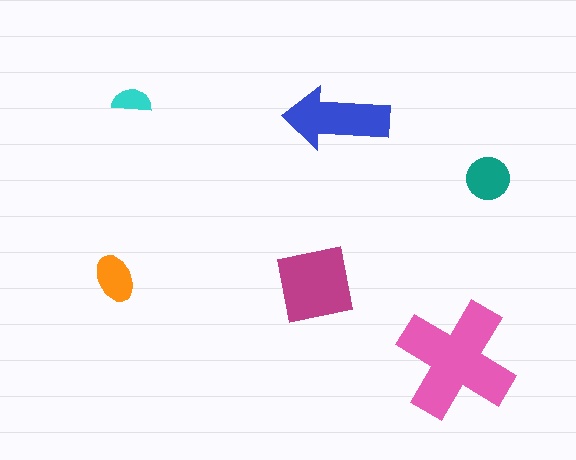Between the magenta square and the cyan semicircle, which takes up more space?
The magenta square.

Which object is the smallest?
The cyan semicircle.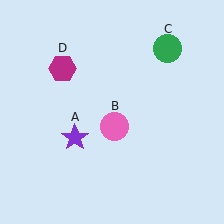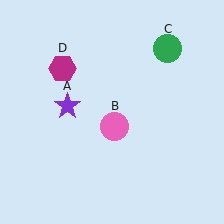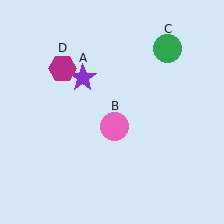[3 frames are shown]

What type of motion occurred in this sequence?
The purple star (object A) rotated clockwise around the center of the scene.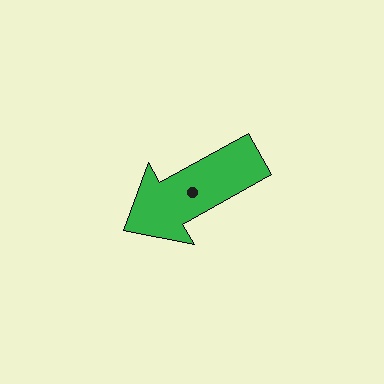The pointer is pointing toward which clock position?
Roughly 8 o'clock.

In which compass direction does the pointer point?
Southwest.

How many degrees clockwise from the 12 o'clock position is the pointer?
Approximately 241 degrees.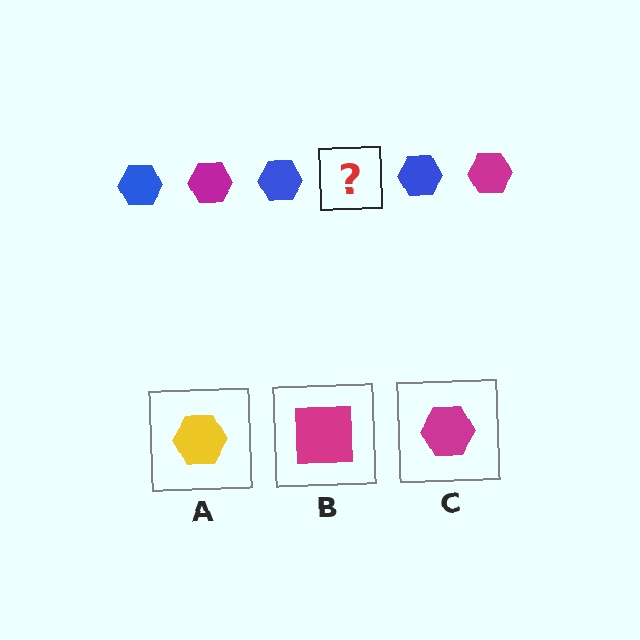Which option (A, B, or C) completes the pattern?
C.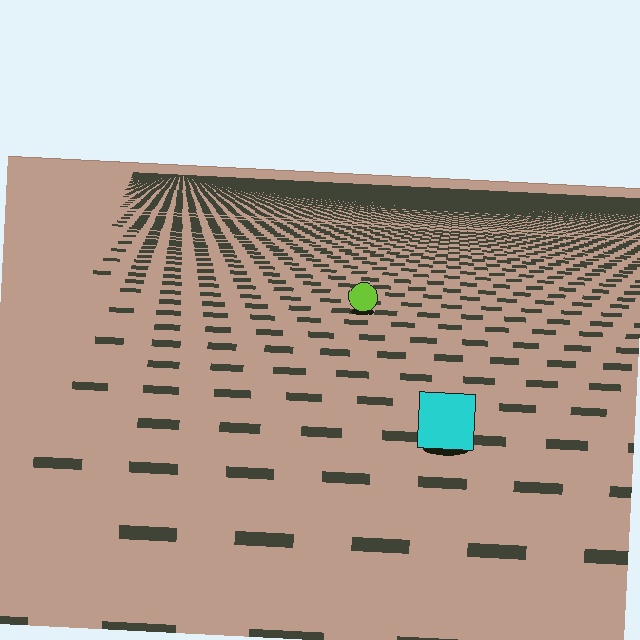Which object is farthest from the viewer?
The lime circle is farthest from the viewer. It appears smaller and the ground texture around it is denser.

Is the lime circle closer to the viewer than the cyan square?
No. The cyan square is closer — you can tell from the texture gradient: the ground texture is coarser near it.